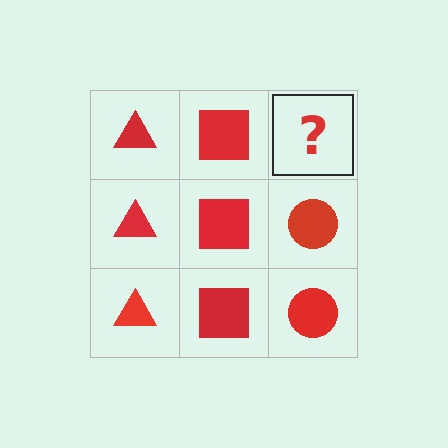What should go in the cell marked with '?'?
The missing cell should contain a red circle.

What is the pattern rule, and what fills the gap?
The rule is that each column has a consistent shape. The gap should be filled with a red circle.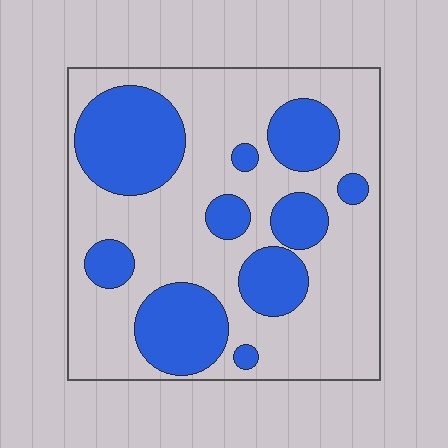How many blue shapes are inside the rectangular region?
10.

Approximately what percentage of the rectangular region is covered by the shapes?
Approximately 35%.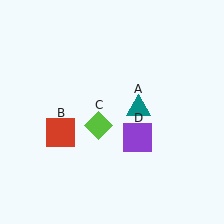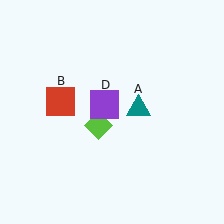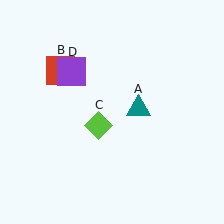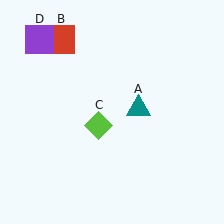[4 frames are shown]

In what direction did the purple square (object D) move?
The purple square (object D) moved up and to the left.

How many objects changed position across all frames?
2 objects changed position: red square (object B), purple square (object D).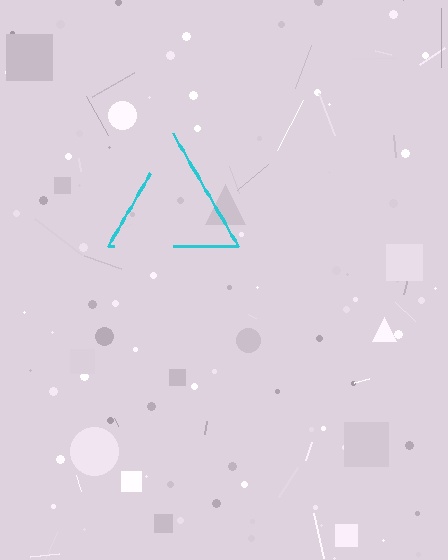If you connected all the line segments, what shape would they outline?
They would outline a triangle.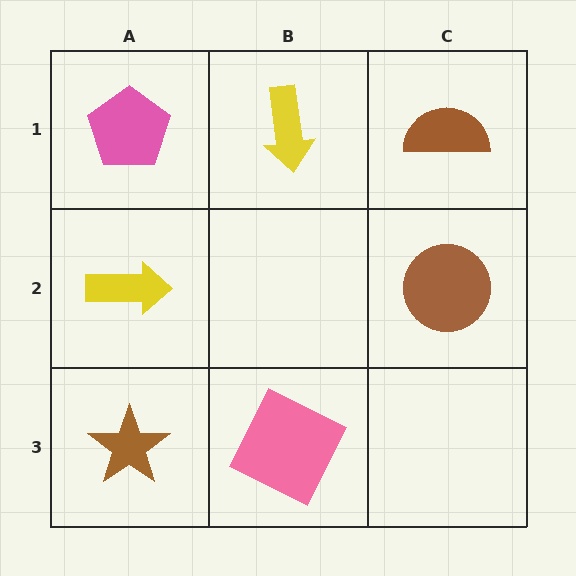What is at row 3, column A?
A brown star.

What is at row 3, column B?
A pink square.